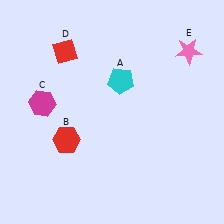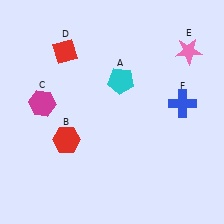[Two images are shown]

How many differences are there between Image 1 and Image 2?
There is 1 difference between the two images.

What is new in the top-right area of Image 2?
A blue cross (F) was added in the top-right area of Image 2.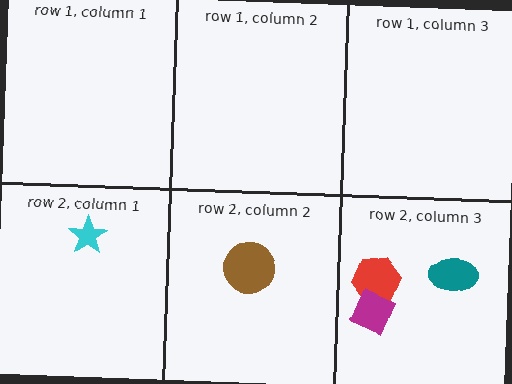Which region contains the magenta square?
The row 2, column 3 region.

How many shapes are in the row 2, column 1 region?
1.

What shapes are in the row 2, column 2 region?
The brown circle.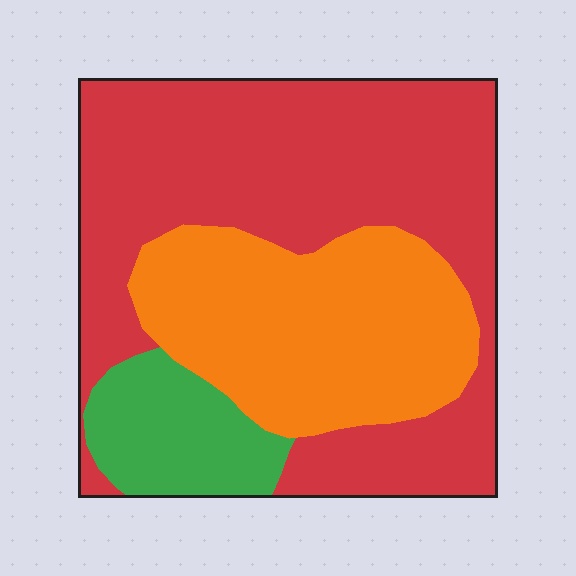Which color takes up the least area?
Green, at roughly 10%.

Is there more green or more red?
Red.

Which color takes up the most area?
Red, at roughly 55%.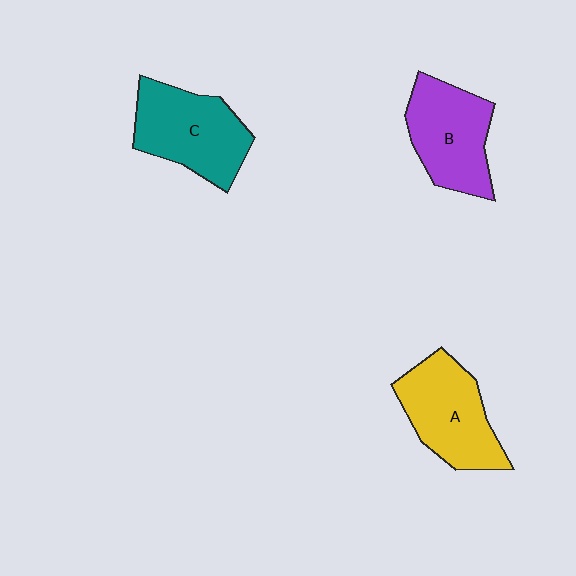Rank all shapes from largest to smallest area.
From largest to smallest: C (teal), A (yellow), B (purple).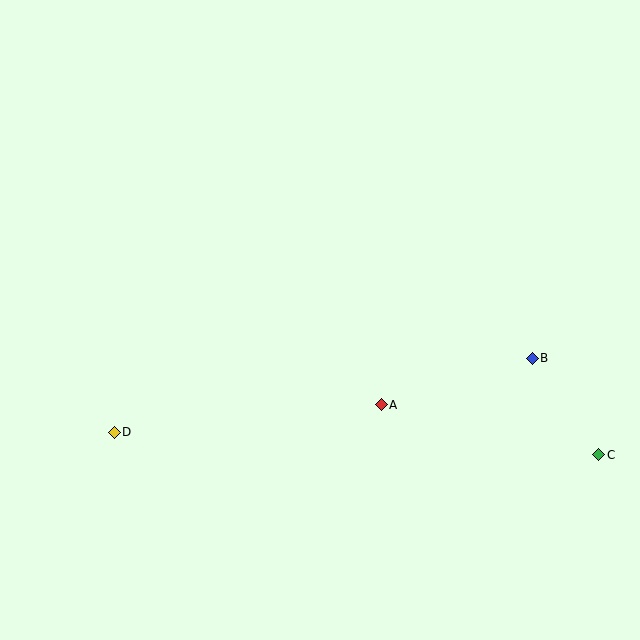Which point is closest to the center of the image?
Point A at (381, 405) is closest to the center.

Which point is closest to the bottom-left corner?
Point D is closest to the bottom-left corner.